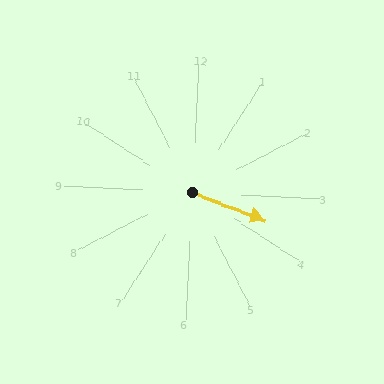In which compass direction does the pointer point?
East.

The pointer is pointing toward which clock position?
Roughly 4 o'clock.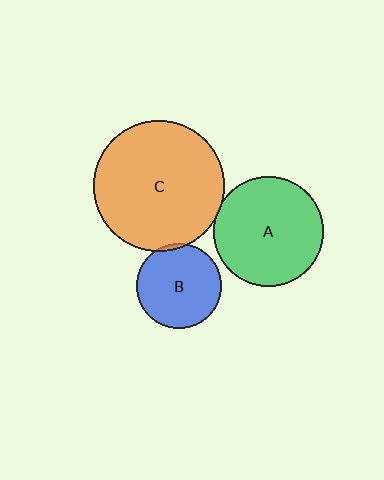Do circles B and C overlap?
Yes.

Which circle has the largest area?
Circle C (orange).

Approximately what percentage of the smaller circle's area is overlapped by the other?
Approximately 5%.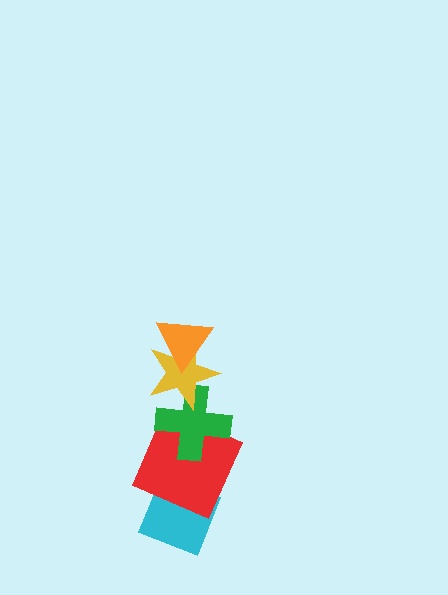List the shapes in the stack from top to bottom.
From top to bottom: the orange triangle, the yellow star, the green cross, the red square, the cyan diamond.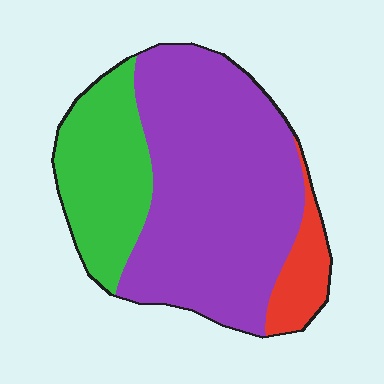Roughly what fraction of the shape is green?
Green takes up between a sixth and a third of the shape.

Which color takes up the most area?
Purple, at roughly 65%.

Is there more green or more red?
Green.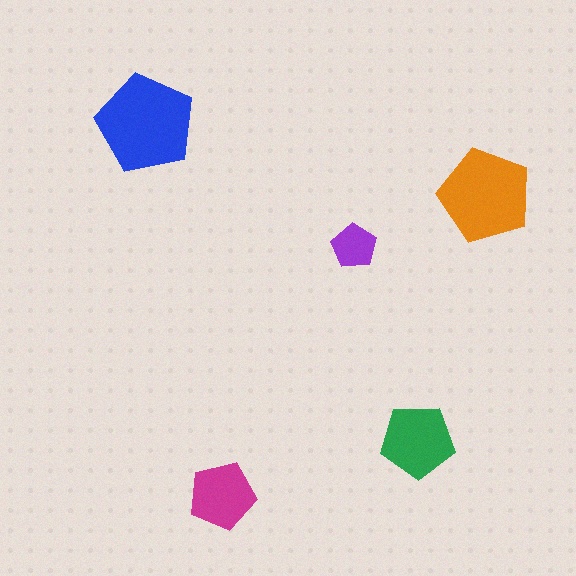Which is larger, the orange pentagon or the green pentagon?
The orange one.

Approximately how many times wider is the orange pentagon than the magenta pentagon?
About 1.5 times wider.